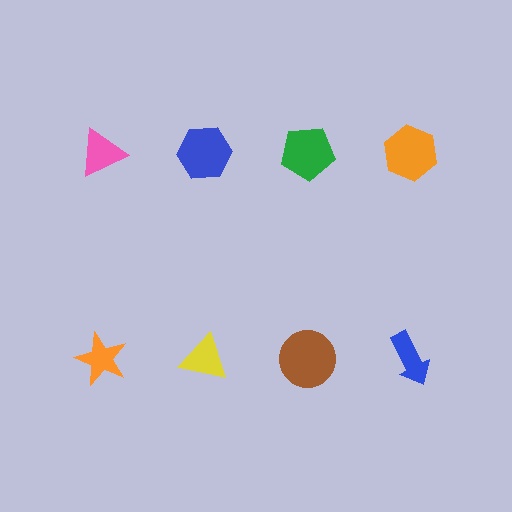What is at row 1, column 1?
A pink triangle.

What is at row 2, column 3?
A brown circle.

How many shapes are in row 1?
4 shapes.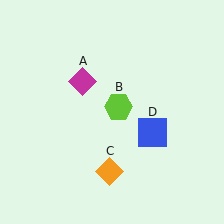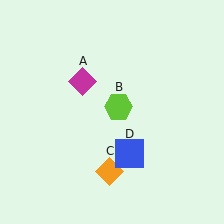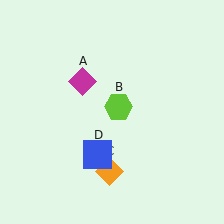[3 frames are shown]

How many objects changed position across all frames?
1 object changed position: blue square (object D).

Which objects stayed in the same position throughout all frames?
Magenta diamond (object A) and lime hexagon (object B) and orange diamond (object C) remained stationary.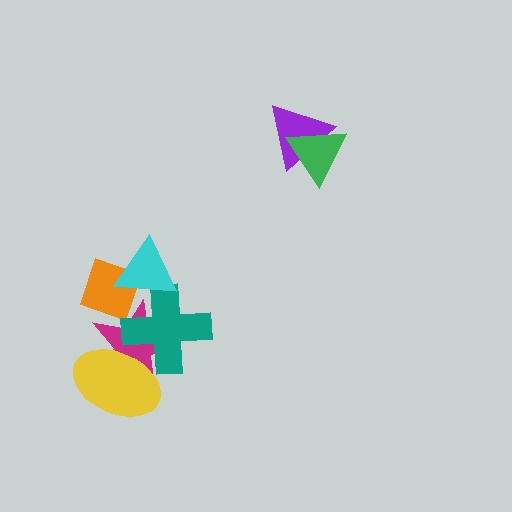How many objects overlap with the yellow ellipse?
2 objects overlap with the yellow ellipse.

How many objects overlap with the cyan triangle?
2 objects overlap with the cyan triangle.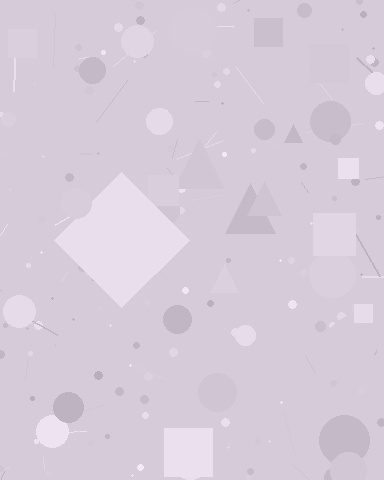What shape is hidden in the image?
A diamond is hidden in the image.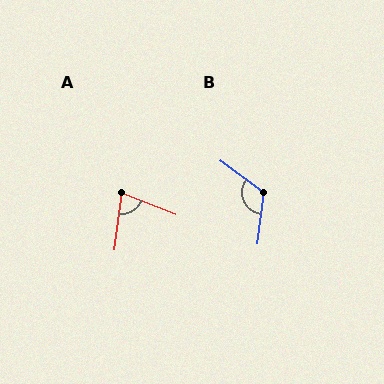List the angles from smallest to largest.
A (75°), B (119°).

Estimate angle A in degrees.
Approximately 75 degrees.